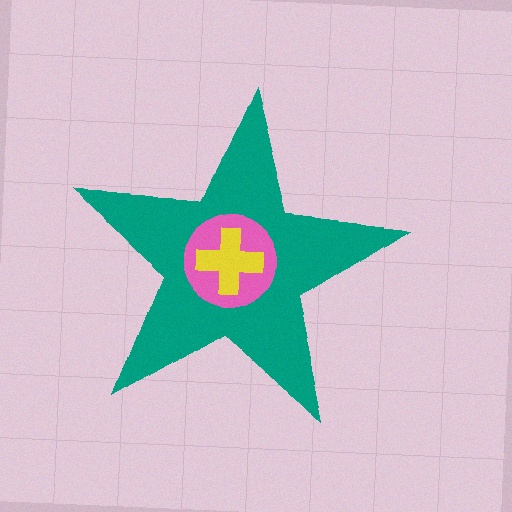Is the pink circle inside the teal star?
Yes.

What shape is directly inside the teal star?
The pink circle.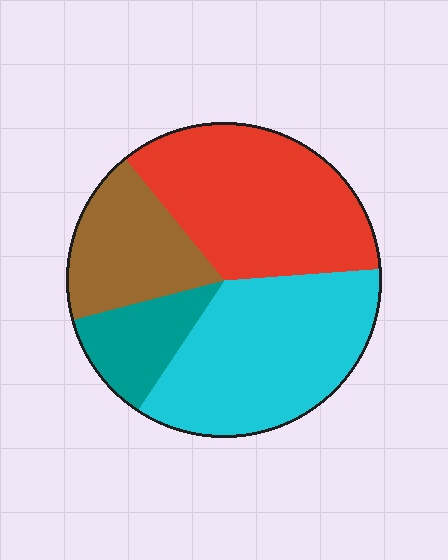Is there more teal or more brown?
Brown.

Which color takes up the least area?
Teal, at roughly 10%.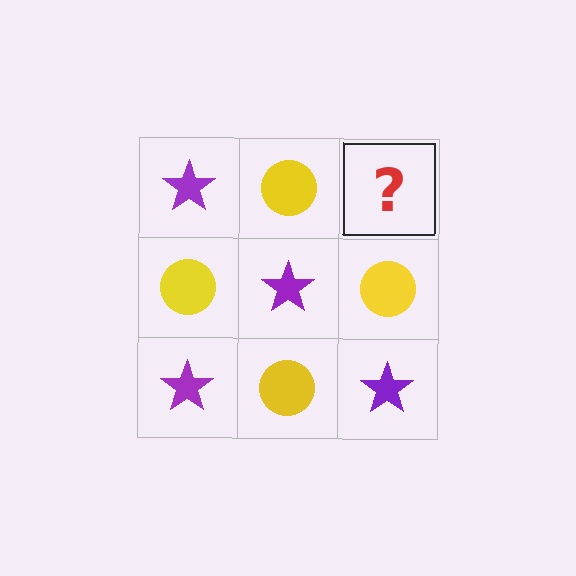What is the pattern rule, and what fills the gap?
The rule is that it alternates purple star and yellow circle in a checkerboard pattern. The gap should be filled with a purple star.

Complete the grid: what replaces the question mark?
The question mark should be replaced with a purple star.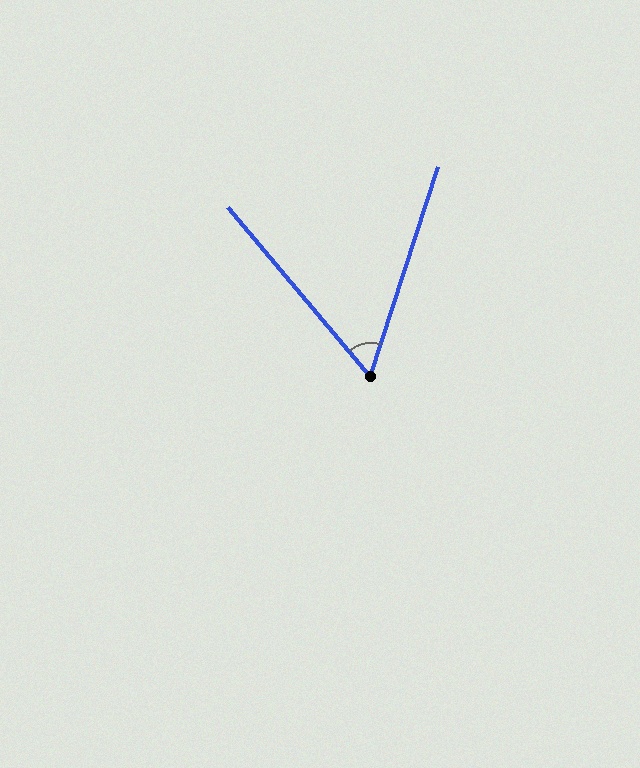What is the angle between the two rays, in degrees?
Approximately 58 degrees.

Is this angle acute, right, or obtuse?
It is acute.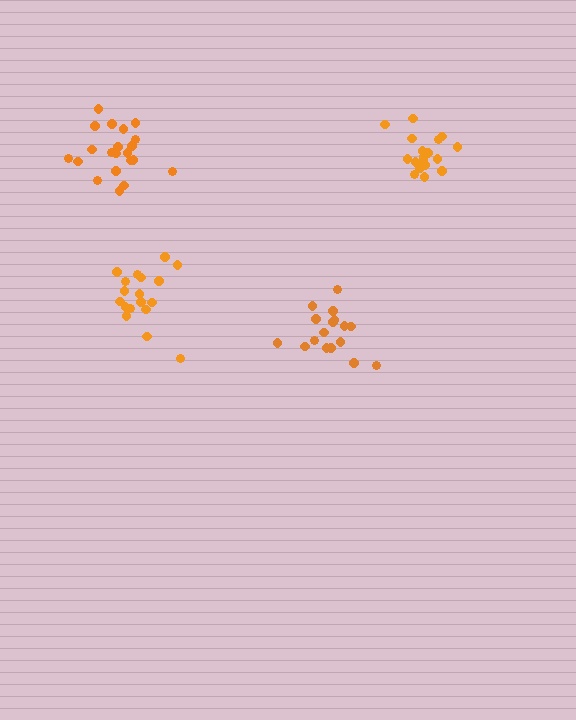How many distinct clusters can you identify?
There are 4 distinct clusters.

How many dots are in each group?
Group 1: 18 dots, Group 2: 17 dots, Group 3: 21 dots, Group 4: 18 dots (74 total).